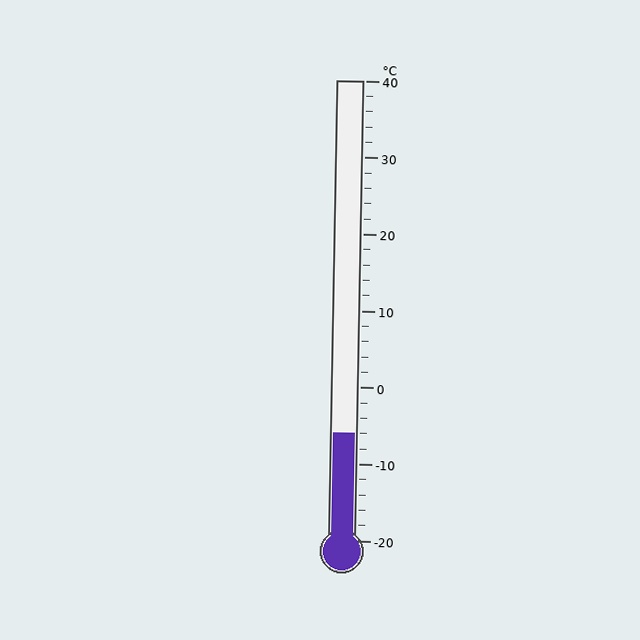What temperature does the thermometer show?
The thermometer shows approximately -6°C.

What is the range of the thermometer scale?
The thermometer scale ranges from -20°C to 40°C.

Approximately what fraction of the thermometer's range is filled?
The thermometer is filled to approximately 25% of its range.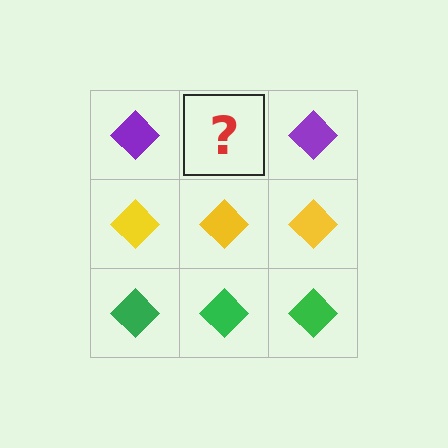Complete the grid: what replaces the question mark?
The question mark should be replaced with a purple diamond.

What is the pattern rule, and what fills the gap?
The rule is that each row has a consistent color. The gap should be filled with a purple diamond.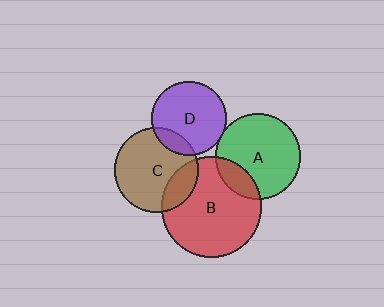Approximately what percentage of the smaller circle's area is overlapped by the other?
Approximately 15%.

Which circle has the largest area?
Circle B (red).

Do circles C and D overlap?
Yes.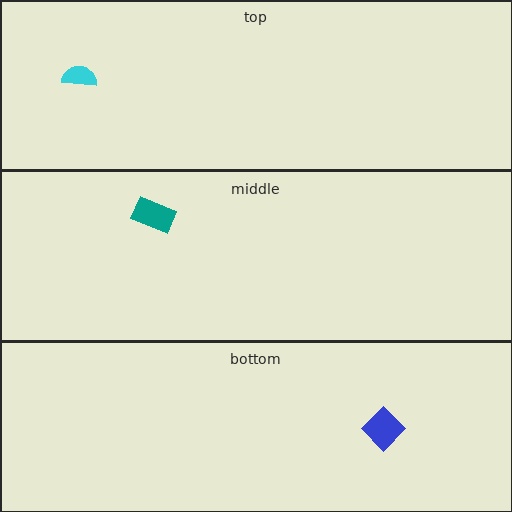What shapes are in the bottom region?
The blue diamond.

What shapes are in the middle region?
The teal rectangle.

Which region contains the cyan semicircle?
The top region.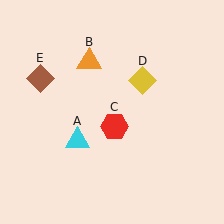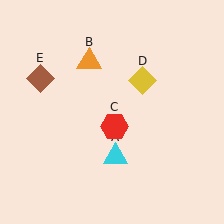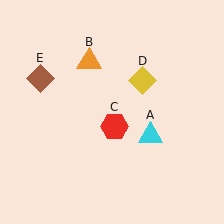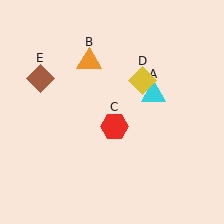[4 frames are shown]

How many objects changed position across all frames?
1 object changed position: cyan triangle (object A).